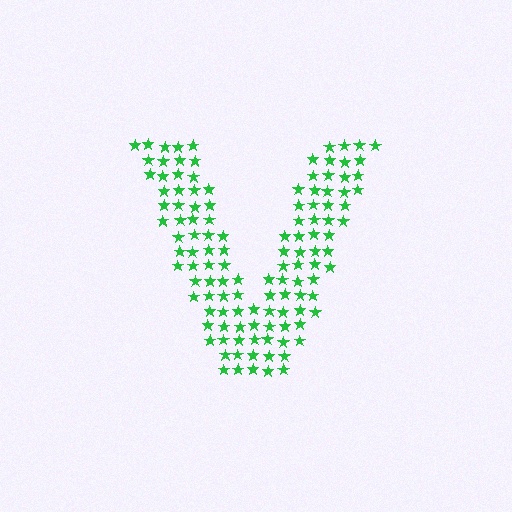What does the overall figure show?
The overall figure shows the letter V.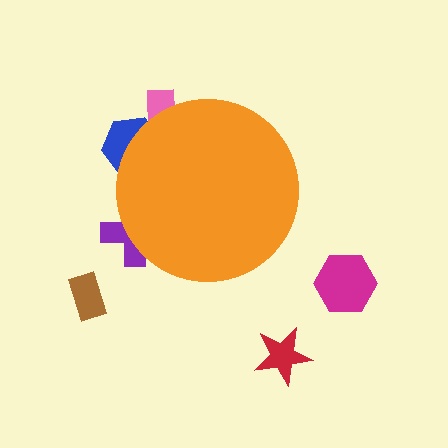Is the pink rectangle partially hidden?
Yes, the pink rectangle is partially hidden behind the orange circle.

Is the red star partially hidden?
No, the red star is fully visible.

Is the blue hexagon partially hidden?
Yes, the blue hexagon is partially hidden behind the orange circle.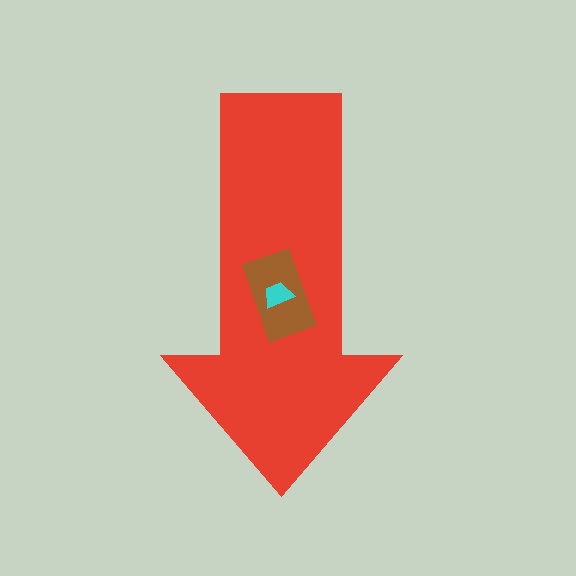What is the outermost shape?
The red arrow.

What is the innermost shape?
The cyan trapezoid.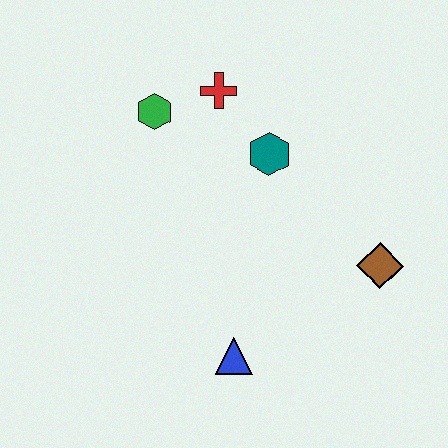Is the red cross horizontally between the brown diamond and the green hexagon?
Yes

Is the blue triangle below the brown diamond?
Yes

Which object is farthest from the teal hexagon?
The blue triangle is farthest from the teal hexagon.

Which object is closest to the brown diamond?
The teal hexagon is closest to the brown diamond.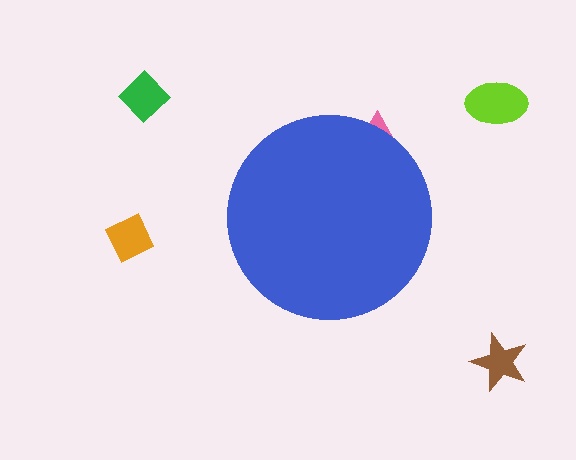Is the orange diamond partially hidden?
No, the orange diamond is fully visible.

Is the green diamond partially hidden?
No, the green diamond is fully visible.